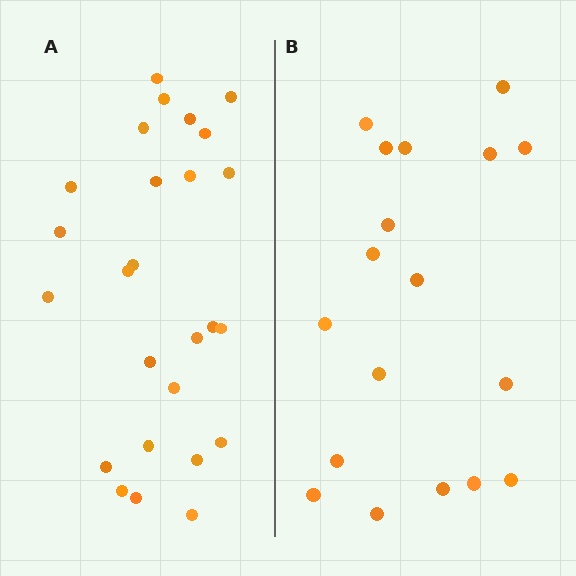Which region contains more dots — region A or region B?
Region A (the left region) has more dots.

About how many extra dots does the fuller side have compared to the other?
Region A has roughly 8 or so more dots than region B.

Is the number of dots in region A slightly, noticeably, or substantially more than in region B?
Region A has noticeably more, but not dramatically so. The ratio is roughly 1.4 to 1.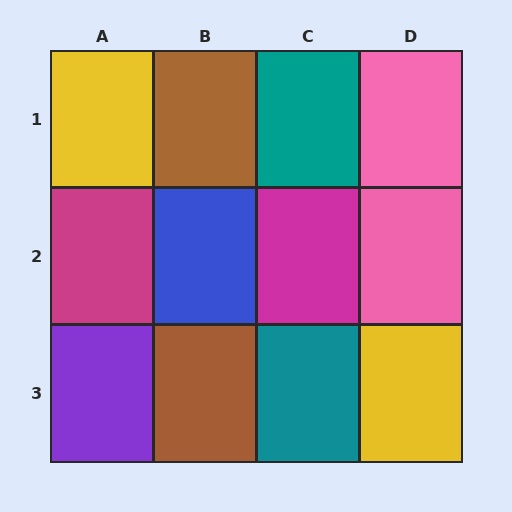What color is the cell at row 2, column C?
Magenta.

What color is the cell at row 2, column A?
Magenta.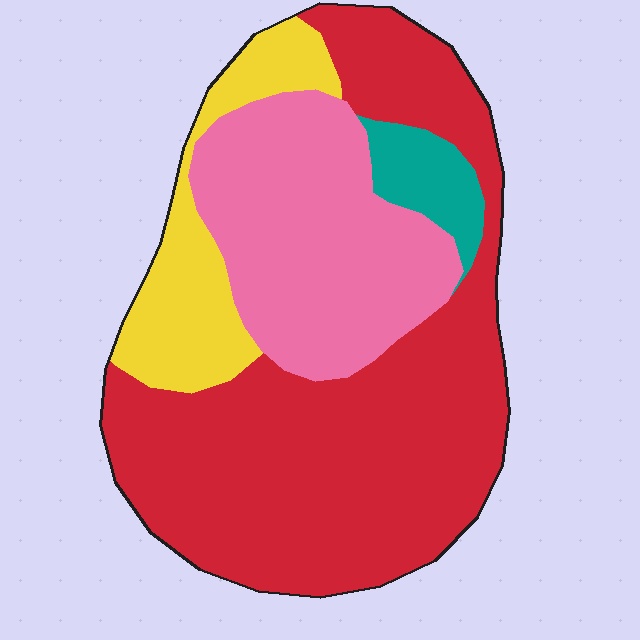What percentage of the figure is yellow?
Yellow takes up about one eighth (1/8) of the figure.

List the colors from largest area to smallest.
From largest to smallest: red, pink, yellow, teal.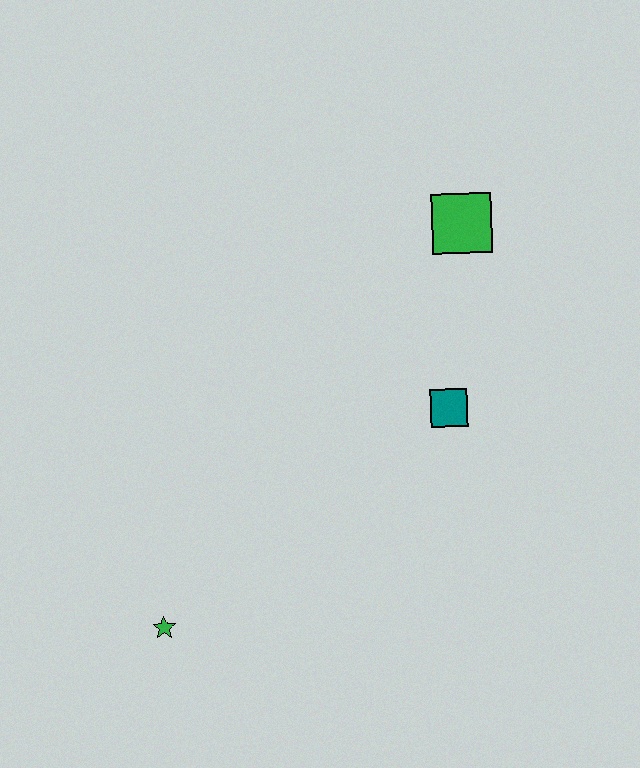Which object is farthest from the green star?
The green square is farthest from the green star.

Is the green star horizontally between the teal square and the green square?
No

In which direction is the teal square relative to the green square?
The teal square is below the green square.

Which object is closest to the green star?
The teal square is closest to the green star.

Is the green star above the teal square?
No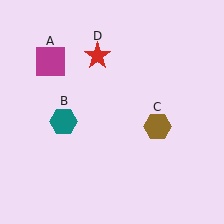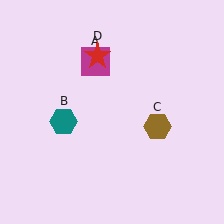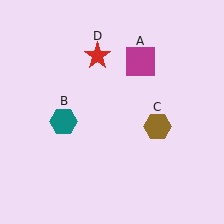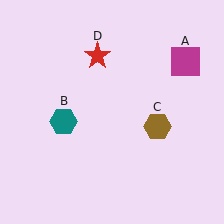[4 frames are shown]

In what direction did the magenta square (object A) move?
The magenta square (object A) moved right.